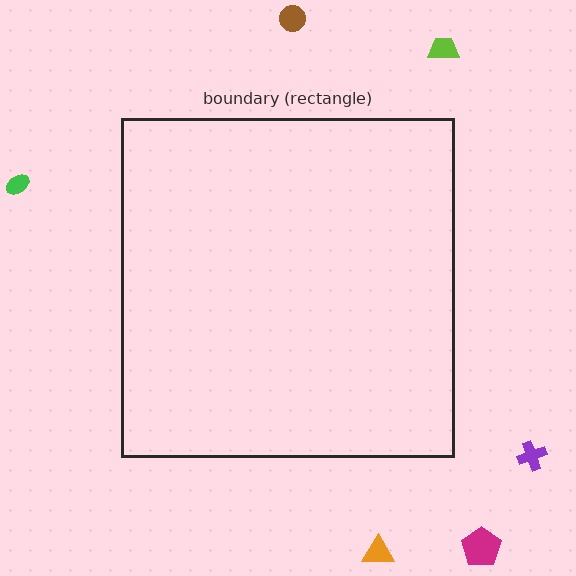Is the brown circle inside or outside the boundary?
Outside.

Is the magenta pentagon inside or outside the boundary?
Outside.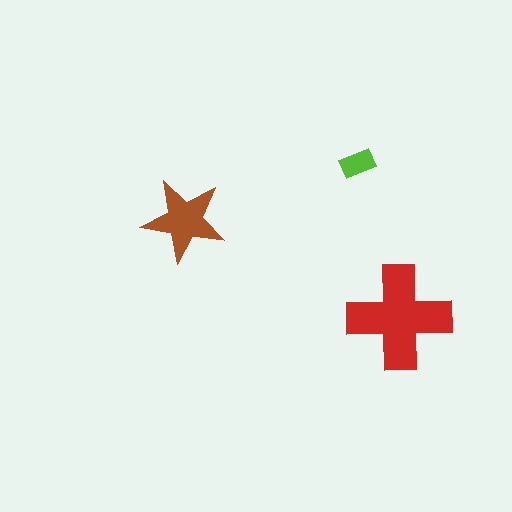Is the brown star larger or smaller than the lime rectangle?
Larger.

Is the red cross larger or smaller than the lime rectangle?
Larger.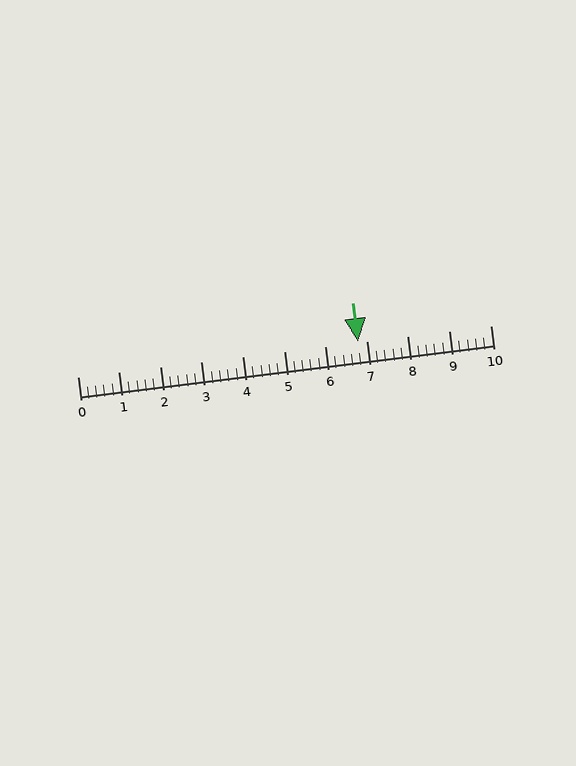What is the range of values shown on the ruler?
The ruler shows values from 0 to 10.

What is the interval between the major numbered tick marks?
The major tick marks are spaced 1 units apart.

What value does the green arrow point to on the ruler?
The green arrow points to approximately 6.8.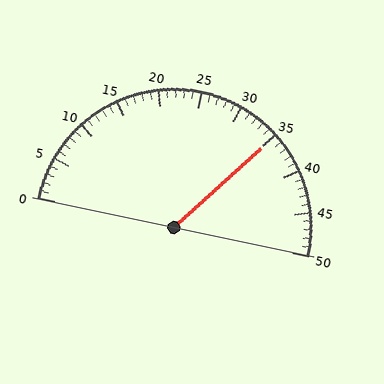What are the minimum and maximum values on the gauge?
The gauge ranges from 0 to 50.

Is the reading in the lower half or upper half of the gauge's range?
The reading is in the upper half of the range (0 to 50).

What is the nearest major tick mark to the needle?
The nearest major tick mark is 35.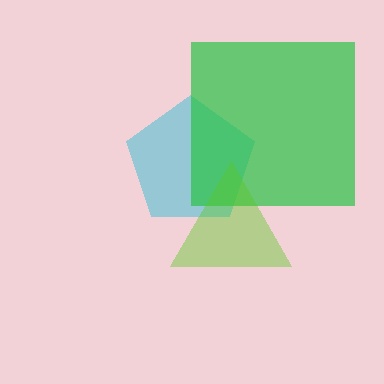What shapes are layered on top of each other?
The layered shapes are: a cyan pentagon, a green square, a lime triangle.